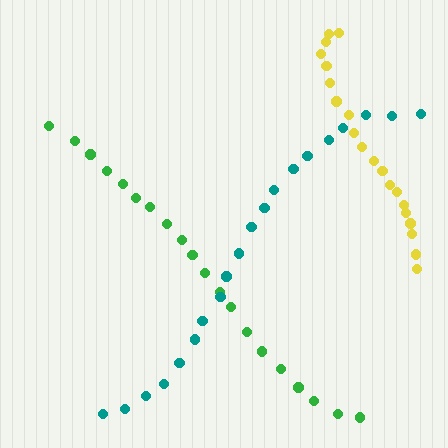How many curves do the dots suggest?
There are 3 distinct paths.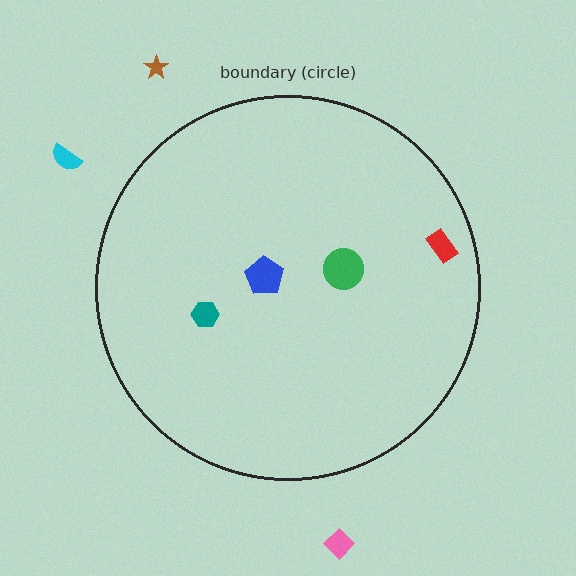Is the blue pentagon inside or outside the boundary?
Inside.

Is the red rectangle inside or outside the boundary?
Inside.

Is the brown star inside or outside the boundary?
Outside.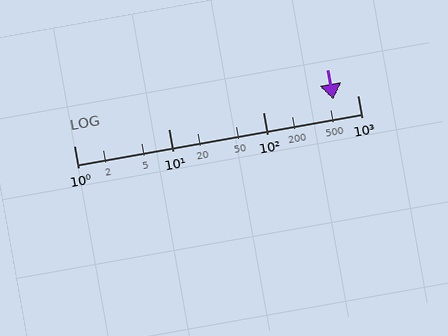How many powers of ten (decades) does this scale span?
The scale spans 3 decades, from 1 to 1000.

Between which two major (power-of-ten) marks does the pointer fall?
The pointer is between 100 and 1000.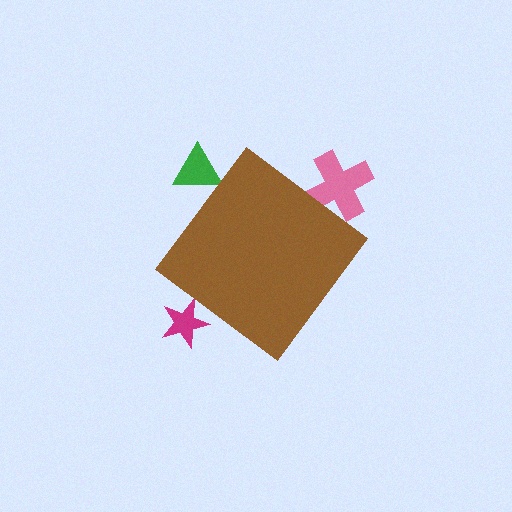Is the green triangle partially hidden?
Yes, the green triangle is partially hidden behind the brown diamond.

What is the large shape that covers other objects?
A brown diamond.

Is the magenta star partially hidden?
Yes, the magenta star is partially hidden behind the brown diamond.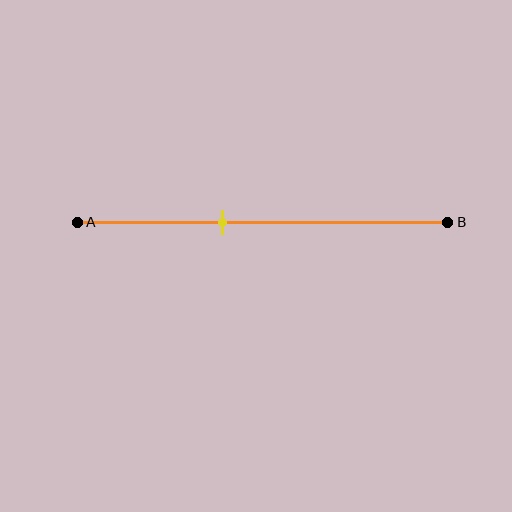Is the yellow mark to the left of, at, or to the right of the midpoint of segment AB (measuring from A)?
The yellow mark is to the left of the midpoint of segment AB.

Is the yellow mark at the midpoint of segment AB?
No, the mark is at about 40% from A, not at the 50% midpoint.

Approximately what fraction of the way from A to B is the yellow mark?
The yellow mark is approximately 40% of the way from A to B.